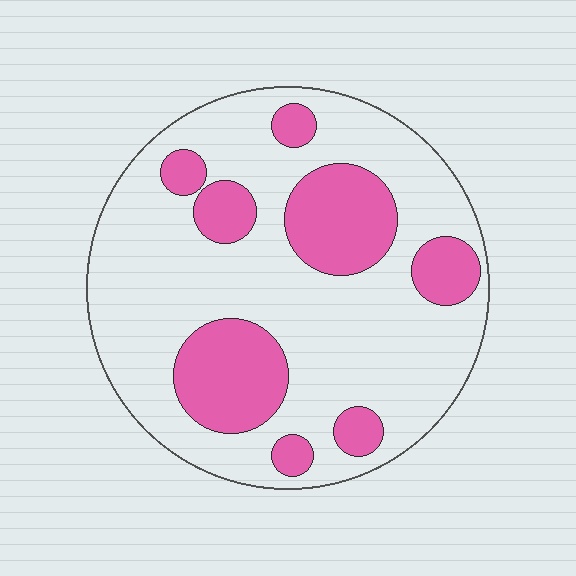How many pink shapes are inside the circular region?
8.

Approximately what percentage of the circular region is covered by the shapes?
Approximately 25%.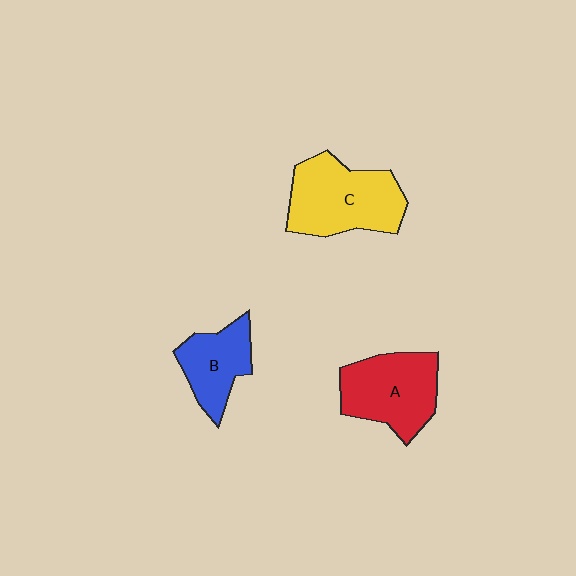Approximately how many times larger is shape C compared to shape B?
Approximately 1.6 times.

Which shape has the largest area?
Shape C (yellow).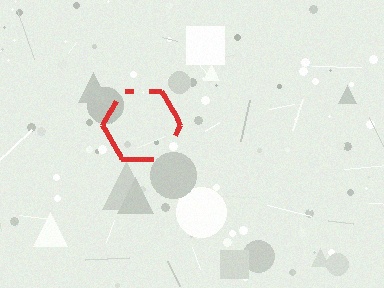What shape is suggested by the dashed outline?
The dashed outline suggests a hexagon.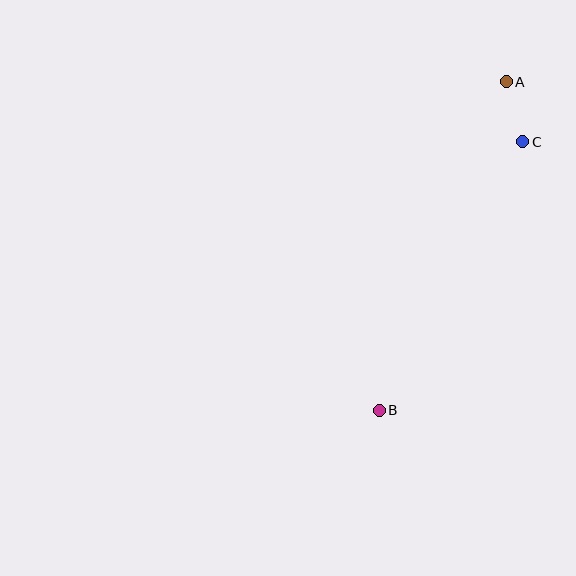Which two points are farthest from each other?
Points A and B are farthest from each other.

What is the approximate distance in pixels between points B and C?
The distance between B and C is approximately 305 pixels.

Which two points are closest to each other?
Points A and C are closest to each other.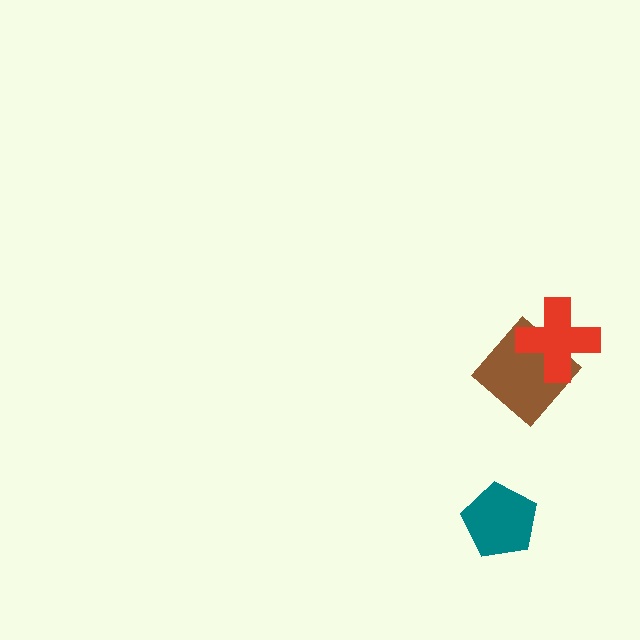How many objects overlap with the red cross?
1 object overlaps with the red cross.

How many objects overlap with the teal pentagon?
0 objects overlap with the teal pentagon.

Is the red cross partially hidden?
No, no other shape covers it.